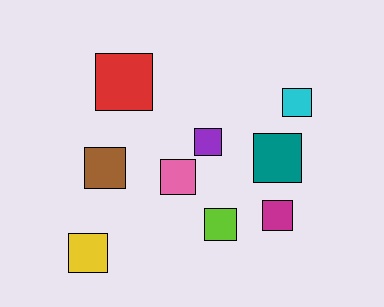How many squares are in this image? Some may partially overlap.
There are 9 squares.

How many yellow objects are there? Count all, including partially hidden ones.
There is 1 yellow object.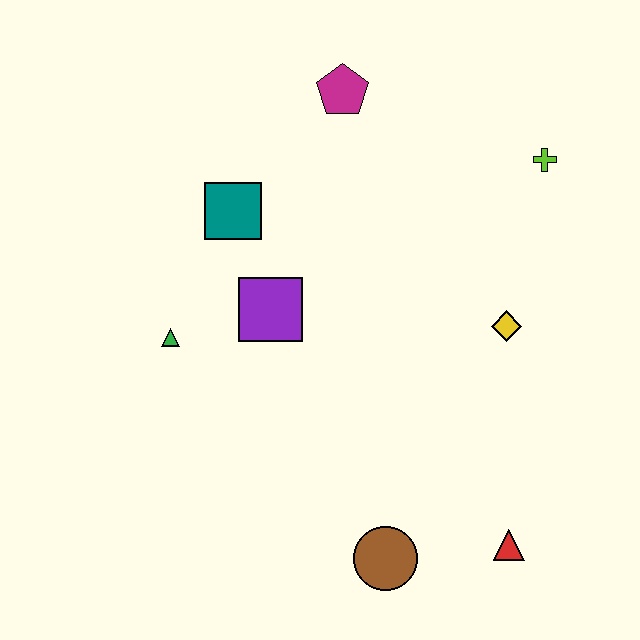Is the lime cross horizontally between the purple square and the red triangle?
No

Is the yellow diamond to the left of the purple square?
No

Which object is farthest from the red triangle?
The magenta pentagon is farthest from the red triangle.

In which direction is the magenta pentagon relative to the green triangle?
The magenta pentagon is above the green triangle.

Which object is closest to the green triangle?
The purple square is closest to the green triangle.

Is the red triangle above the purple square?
No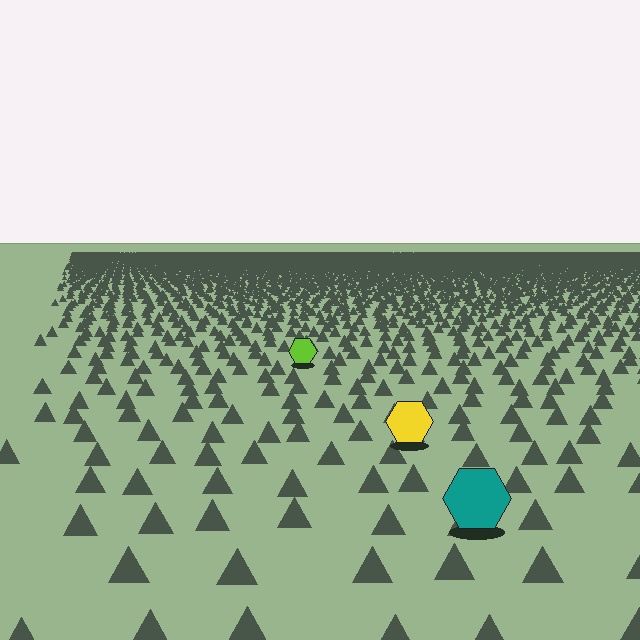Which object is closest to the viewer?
The teal hexagon is closest. The texture marks near it are larger and more spread out.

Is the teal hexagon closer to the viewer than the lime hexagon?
Yes. The teal hexagon is closer — you can tell from the texture gradient: the ground texture is coarser near it.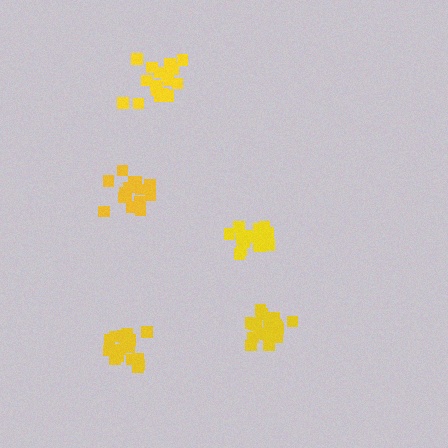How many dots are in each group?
Group 1: 18 dots, Group 2: 18 dots, Group 3: 17 dots, Group 4: 18 dots, Group 5: 21 dots (92 total).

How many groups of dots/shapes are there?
There are 5 groups.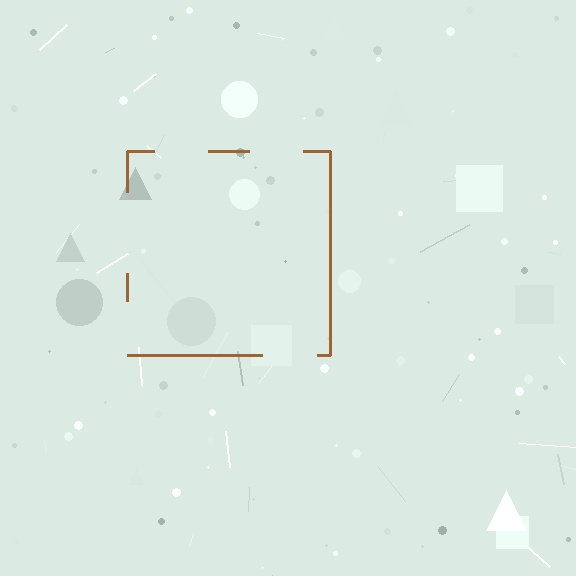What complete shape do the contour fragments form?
The contour fragments form a square.